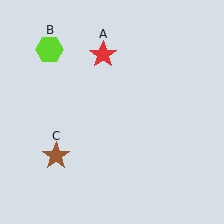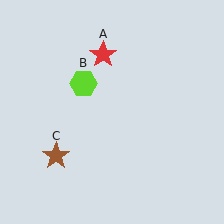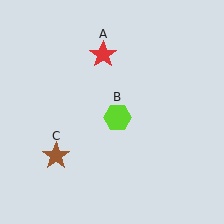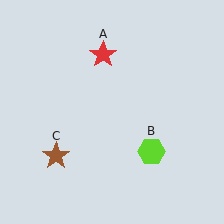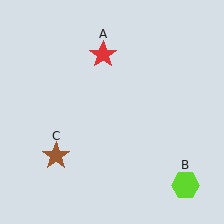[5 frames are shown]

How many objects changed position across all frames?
1 object changed position: lime hexagon (object B).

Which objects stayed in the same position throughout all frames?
Red star (object A) and brown star (object C) remained stationary.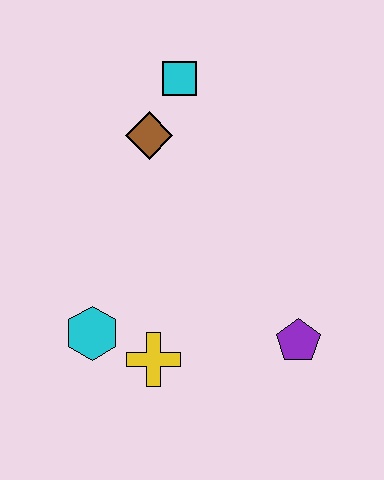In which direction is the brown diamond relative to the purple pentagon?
The brown diamond is above the purple pentagon.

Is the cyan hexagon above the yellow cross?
Yes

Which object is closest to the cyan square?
The brown diamond is closest to the cyan square.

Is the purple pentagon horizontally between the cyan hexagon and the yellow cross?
No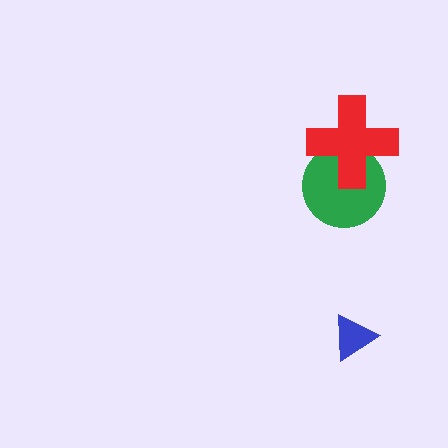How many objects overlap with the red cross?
1 object overlaps with the red cross.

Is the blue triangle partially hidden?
No, no other shape covers it.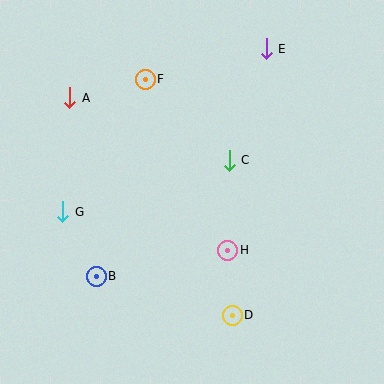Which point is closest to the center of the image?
Point C at (229, 160) is closest to the center.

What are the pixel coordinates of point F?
Point F is at (145, 79).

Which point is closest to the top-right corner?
Point E is closest to the top-right corner.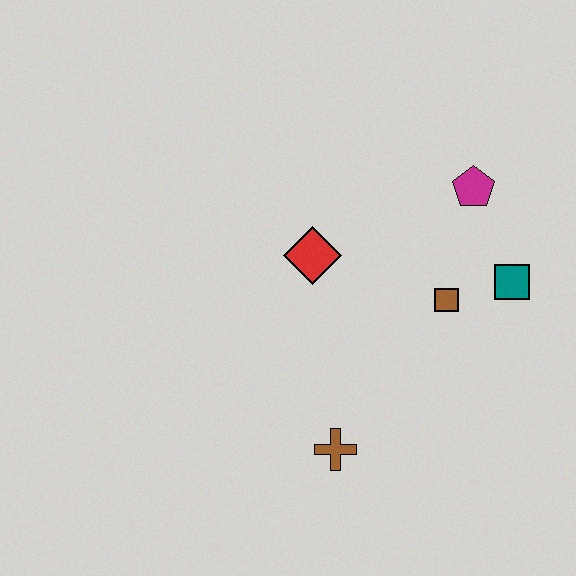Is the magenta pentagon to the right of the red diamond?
Yes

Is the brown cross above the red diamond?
No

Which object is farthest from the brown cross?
The magenta pentagon is farthest from the brown cross.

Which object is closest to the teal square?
The brown square is closest to the teal square.